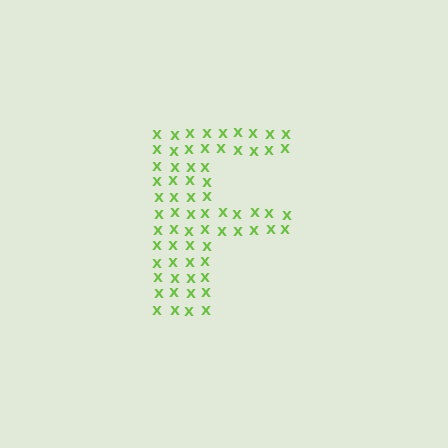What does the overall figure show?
The overall figure shows the letter F.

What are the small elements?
The small elements are letter X's.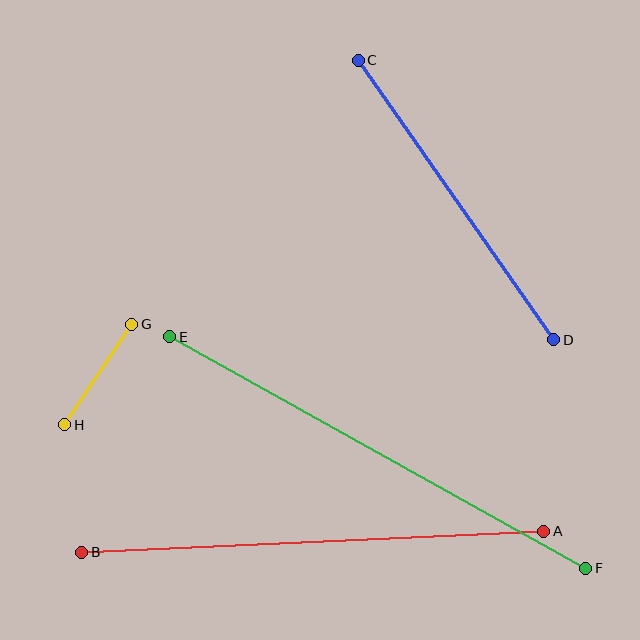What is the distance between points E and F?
The distance is approximately 476 pixels.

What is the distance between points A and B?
The distance is approximately 463 pixels.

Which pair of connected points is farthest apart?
Points E and F are farthest apart.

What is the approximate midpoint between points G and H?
The midpoint is at approximately (98, 375) pixels.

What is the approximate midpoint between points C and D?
The midpoint is at approximately (456, 200) pixels.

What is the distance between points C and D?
The distance is approximately 341 pixels.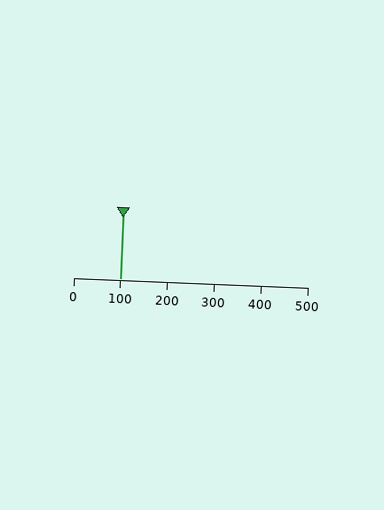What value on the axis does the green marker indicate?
The marker indicates approximately 100.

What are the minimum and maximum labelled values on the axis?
The axis runs from 0 to 500.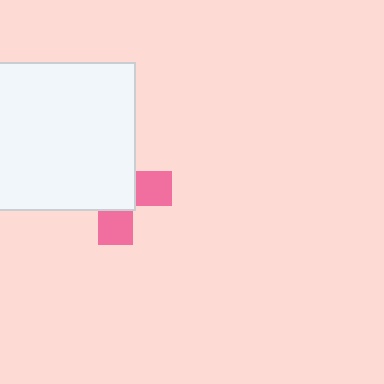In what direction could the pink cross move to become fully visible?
The pink cross could move toward the lower-right. That would shift it out from behind the white square entirely.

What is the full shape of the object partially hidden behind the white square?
The partially hidden object is a pink cross.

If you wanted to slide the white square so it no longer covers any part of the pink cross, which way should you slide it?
Slide it toward the upper-left — that is the most direct way to separate the two shapes.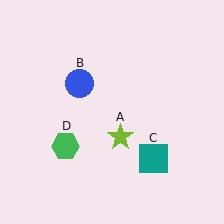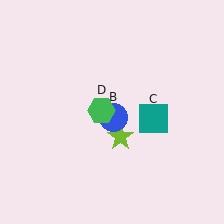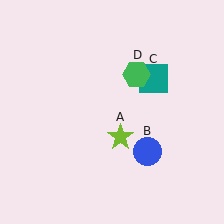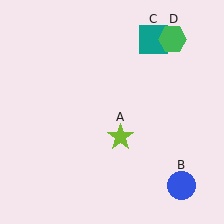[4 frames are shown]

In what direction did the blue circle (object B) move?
The blue circle (object B) moved down and to the right.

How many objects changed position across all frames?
3 objects changed position: blue circle (object B), teal square (object C), green hexagon (object D).